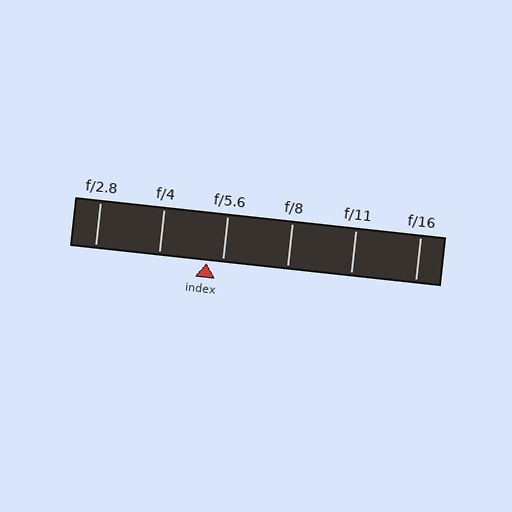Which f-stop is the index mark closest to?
The index mark is closest to f/5.6.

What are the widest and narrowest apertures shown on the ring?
The widest aperture shown is f/2.8 and the narrowest is f/16.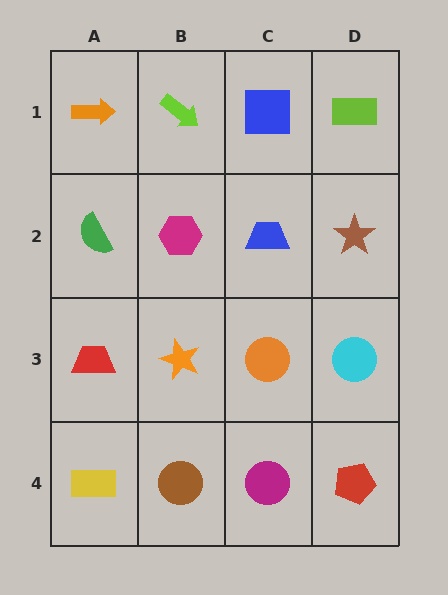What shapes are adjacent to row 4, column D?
A cyan circle (row 3, column D), a magenta circle (row 4, column C).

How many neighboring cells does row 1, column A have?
2.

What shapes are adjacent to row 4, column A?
A red trapezoid (row 3, column A), a brown circle (row 4, column B).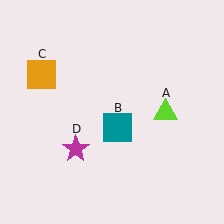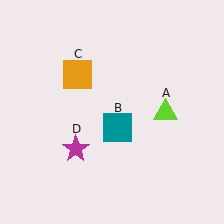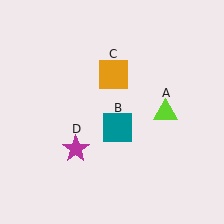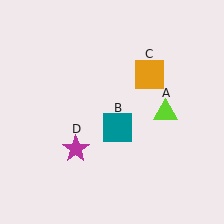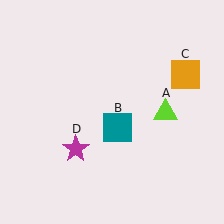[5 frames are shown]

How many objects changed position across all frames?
1 object changed position: orange square (object C).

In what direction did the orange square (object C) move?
The orange square (object C) moved right.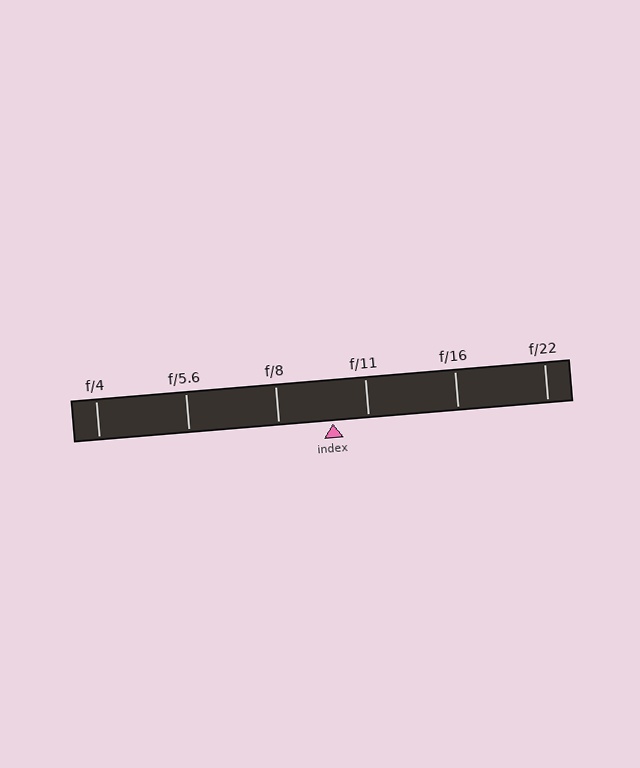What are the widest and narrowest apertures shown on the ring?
The widest aperture shown is f/4 and the narrowest is f/22.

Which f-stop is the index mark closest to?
The index mark is closest to f/11.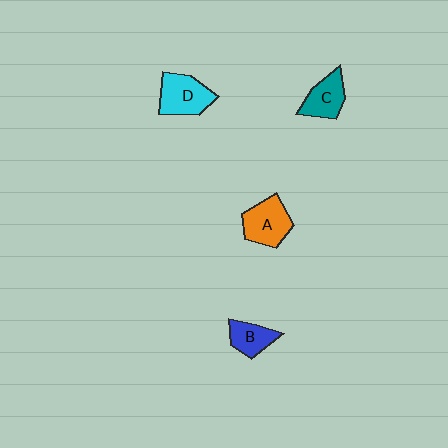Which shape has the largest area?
Shape D (cyan).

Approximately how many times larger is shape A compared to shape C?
Approximately 1.2 times.